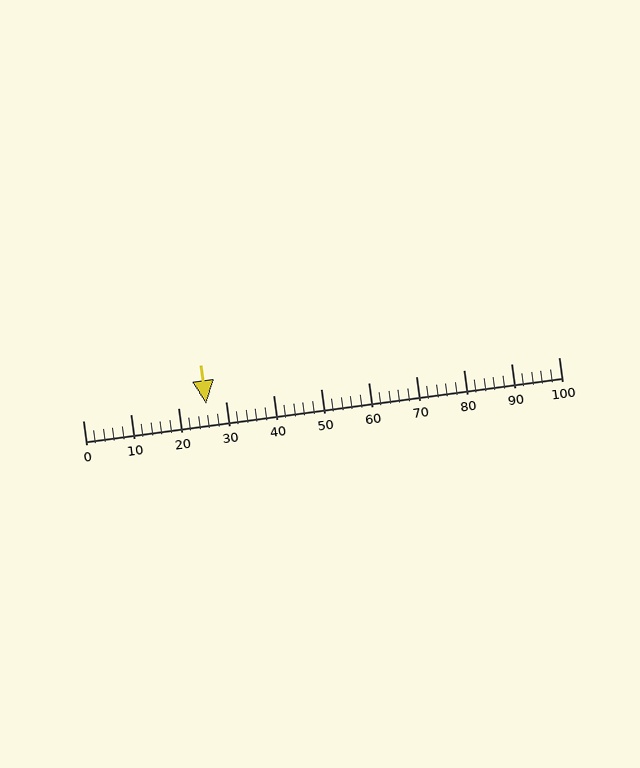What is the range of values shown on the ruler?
The ruler shows values from 0 to 100.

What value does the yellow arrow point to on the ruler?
The yellow arrow points to approximately 26.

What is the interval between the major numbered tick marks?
The major tick marks are spaced 10 units apart.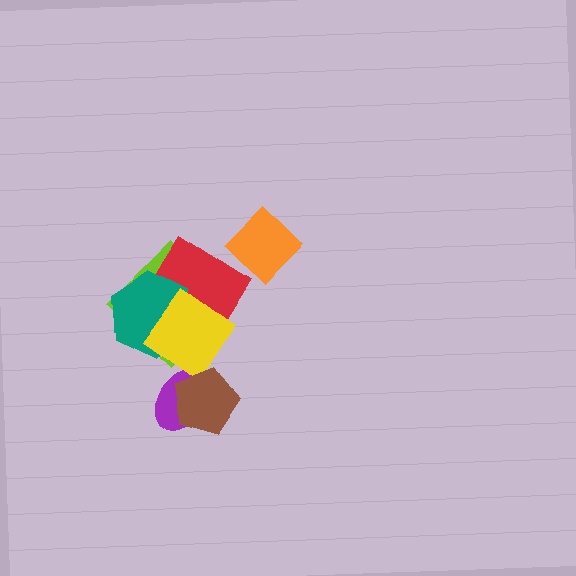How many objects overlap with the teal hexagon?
3 objects overlap with the teal hexagon.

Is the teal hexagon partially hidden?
Yes, it is partially covered by another shape.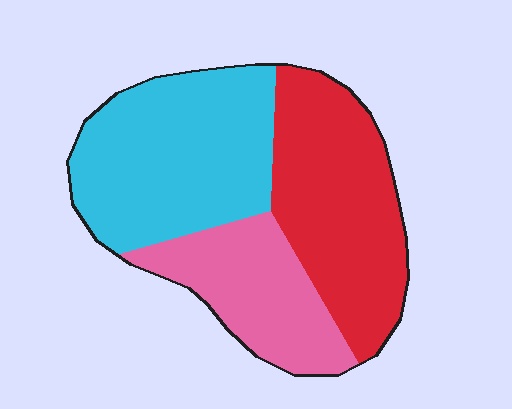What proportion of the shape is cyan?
Cyan takes up about two fifths (2/5) of the shape.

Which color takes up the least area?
Pink, at roughly 25%.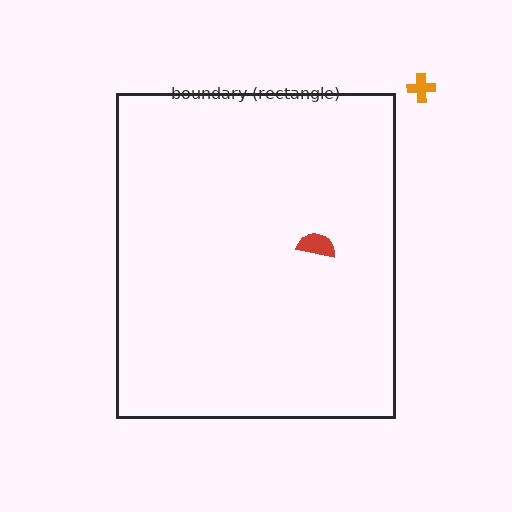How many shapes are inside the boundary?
1 inside, 1 outside.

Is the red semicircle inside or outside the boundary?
Inside.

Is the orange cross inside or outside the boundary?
Outside.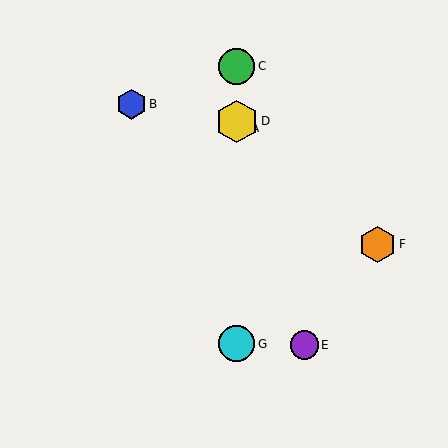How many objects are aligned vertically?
4 objects (A, C, D, G) are aligned vertically.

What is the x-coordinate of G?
Object G is at x≈237.